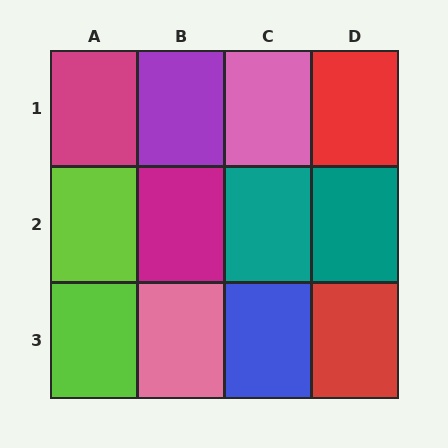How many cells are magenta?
2 cells are magenta.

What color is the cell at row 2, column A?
Lime.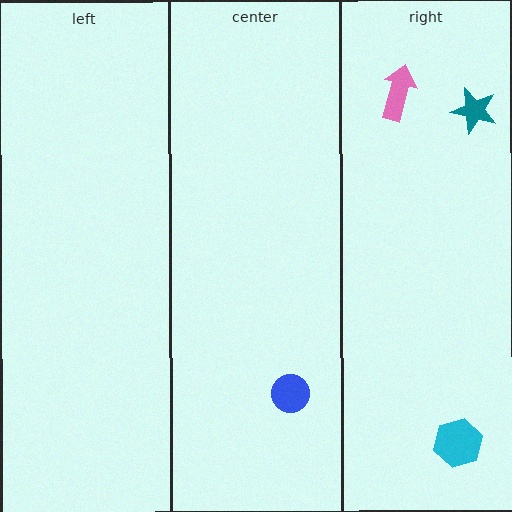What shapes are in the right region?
The cyan hexagon, the pink arrow, the teal star.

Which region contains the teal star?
The right region.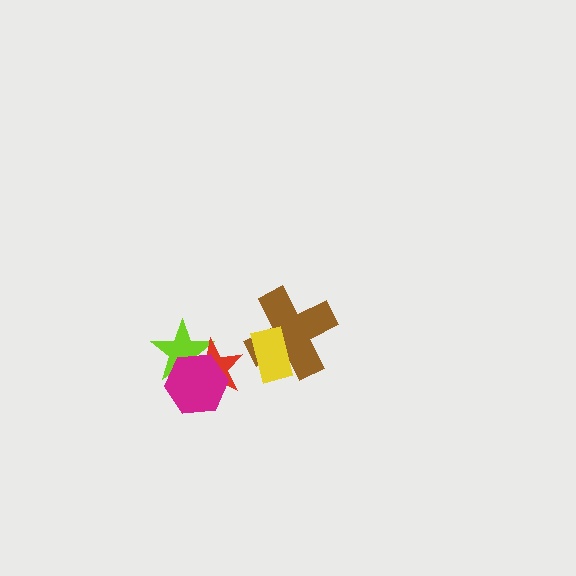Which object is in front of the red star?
The magenta hexagon is in front of the red star.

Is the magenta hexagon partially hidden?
No, no other shape covers it.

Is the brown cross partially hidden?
Yes, it is partially covered by another shape.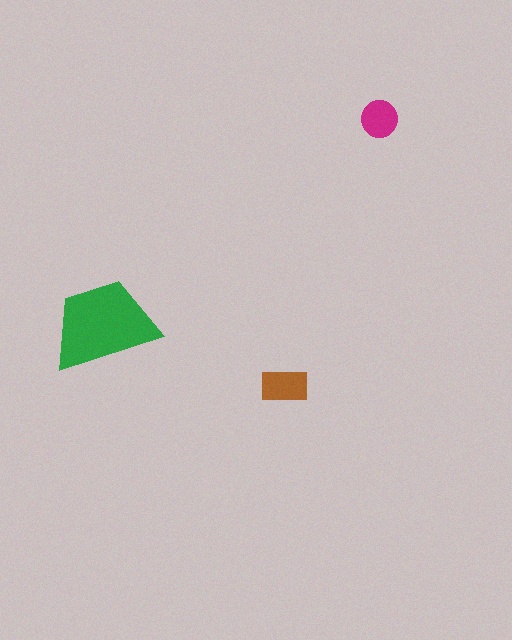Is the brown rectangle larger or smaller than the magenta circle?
Larger.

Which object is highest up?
The magenta circle is topmost.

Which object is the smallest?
The magenta circle.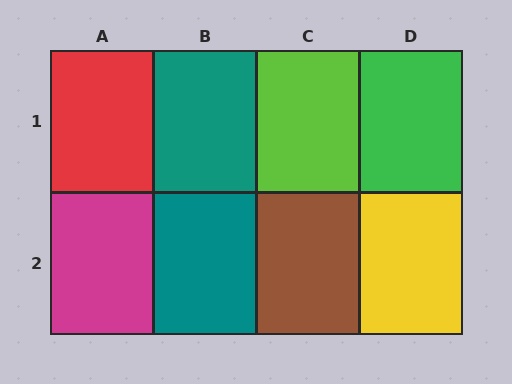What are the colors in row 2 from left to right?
Magenta, teal, brown, yellow.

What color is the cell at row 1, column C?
Lime.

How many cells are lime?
1 cell is lime.